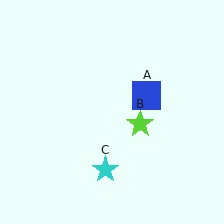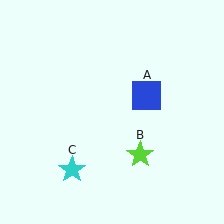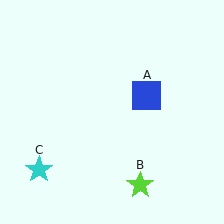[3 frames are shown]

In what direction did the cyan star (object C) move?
The cyan star (object C) moved left.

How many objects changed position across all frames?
2 objects changed position: lime star (object B), cyan star (object C).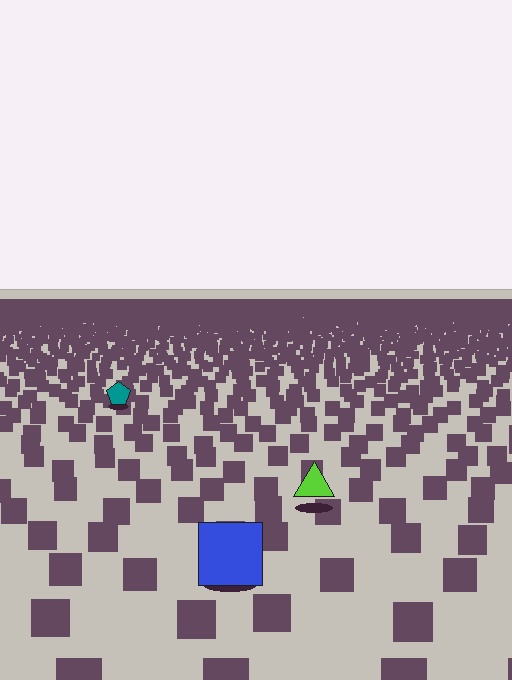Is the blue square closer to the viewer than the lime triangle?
Yes. The blue square is closer — you can tell from the texture gradient: the ground texture is coarser near it.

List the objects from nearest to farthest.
From nearest to farthest: the blue square, the lime triangle, the teal pentagon.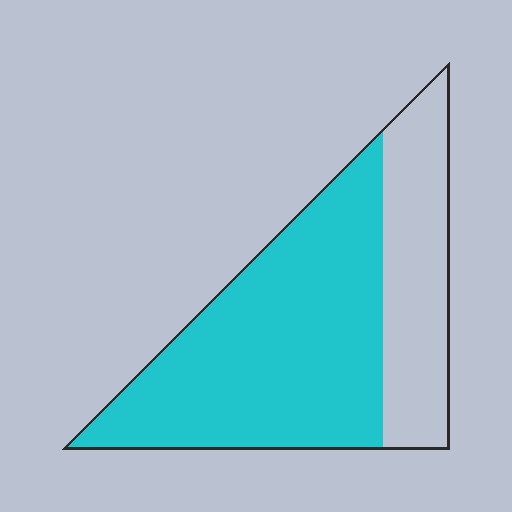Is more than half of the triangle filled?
Yes.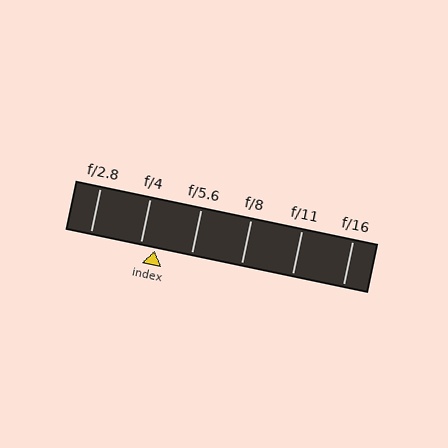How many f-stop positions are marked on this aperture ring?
There are 6 f-stop positions marked.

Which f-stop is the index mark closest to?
The index mark is closest to f/4.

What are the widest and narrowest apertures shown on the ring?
The widest aperture shown is f/2.8 and the narrowest is f/16.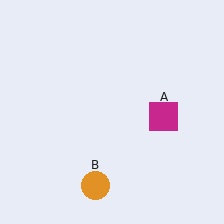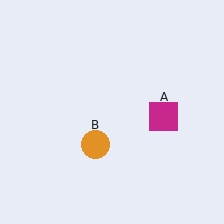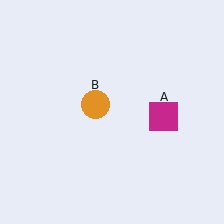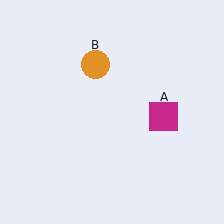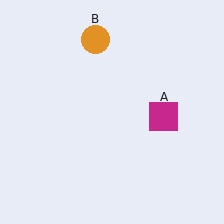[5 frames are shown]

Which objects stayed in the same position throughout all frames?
Magenta square (object A) remained stationary.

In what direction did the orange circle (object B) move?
The orange circle (object B) moved up.